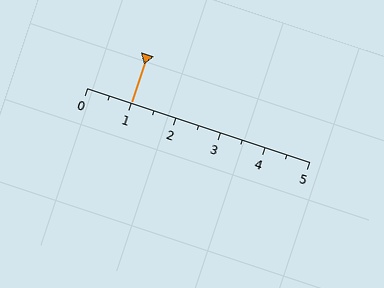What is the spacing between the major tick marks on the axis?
The major ticks are spaced 1 apart.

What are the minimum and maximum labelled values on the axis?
The axis runs from 0 to 5.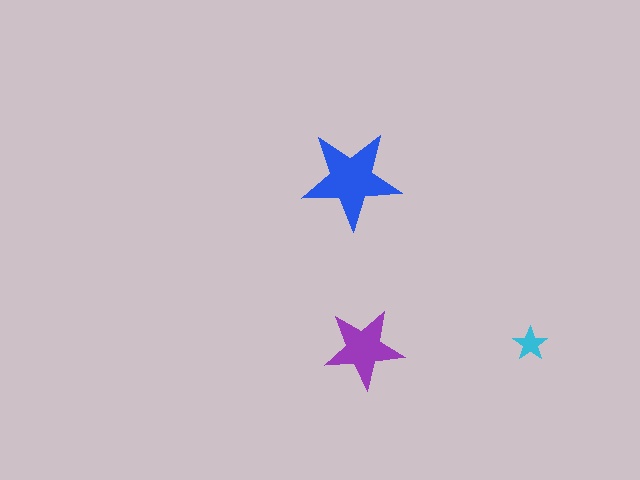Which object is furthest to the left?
The blue star is leftmost.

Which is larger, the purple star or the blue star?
The blue one.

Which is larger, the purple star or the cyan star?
The purple one.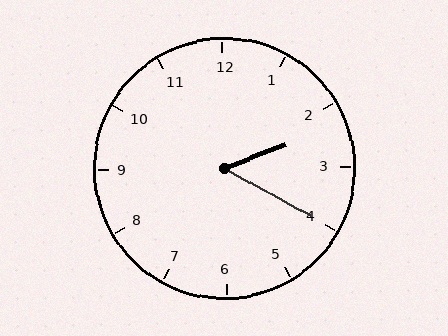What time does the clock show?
2:20.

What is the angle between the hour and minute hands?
Approximately 50 degrees.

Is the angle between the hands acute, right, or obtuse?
It is acute.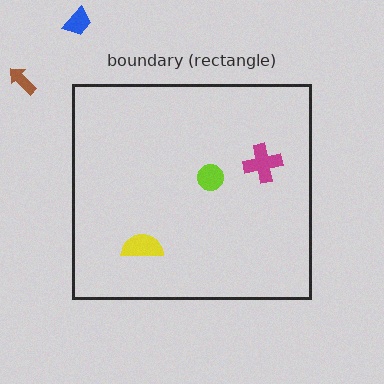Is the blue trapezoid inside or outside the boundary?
Outside.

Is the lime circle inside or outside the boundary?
Inside.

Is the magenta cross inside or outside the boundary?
Inside.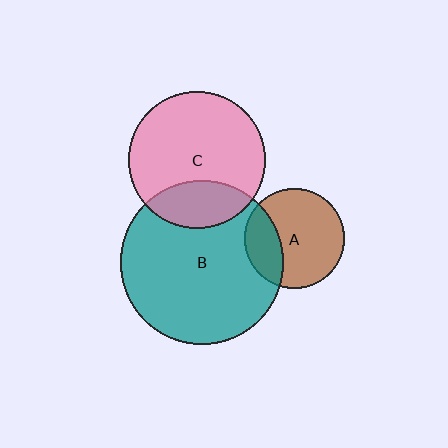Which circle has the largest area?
Circle B (teal).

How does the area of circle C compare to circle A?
Approximately 1.9 times.